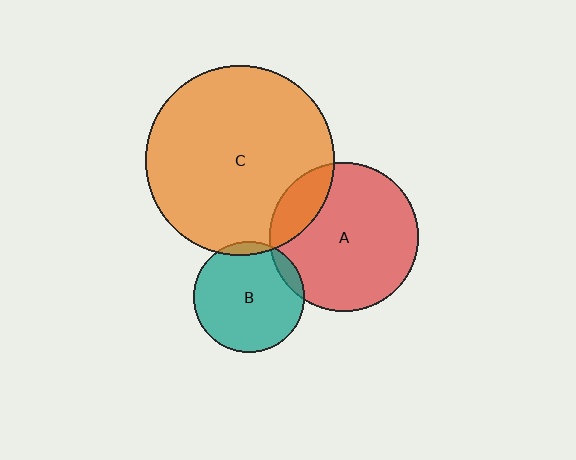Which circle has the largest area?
Circle C (orange).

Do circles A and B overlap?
Yes.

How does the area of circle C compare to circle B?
Approximately 2.9 times.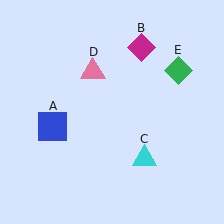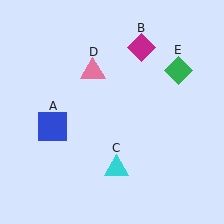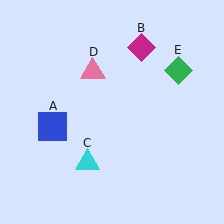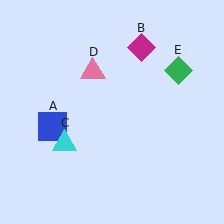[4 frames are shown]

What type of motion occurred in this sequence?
The cyan triangle (object C) rotated clockwise around the center of the scene.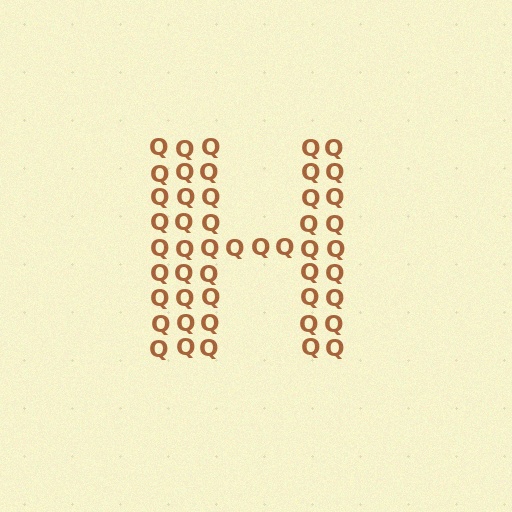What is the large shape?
The large shape is the letter H.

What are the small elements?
The small elements are letter Q's.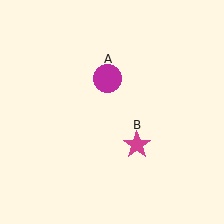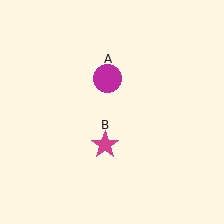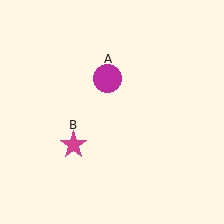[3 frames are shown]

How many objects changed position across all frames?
1 object changed position: magenta star (object B).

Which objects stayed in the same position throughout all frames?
Magenta circle (object A) remained stationary.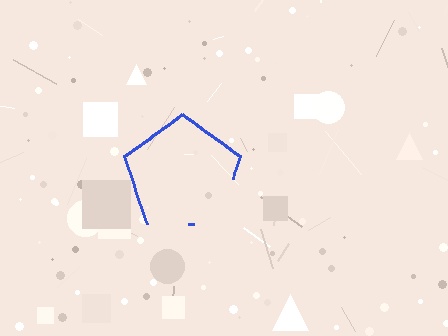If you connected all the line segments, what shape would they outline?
They would outline a pentagon.